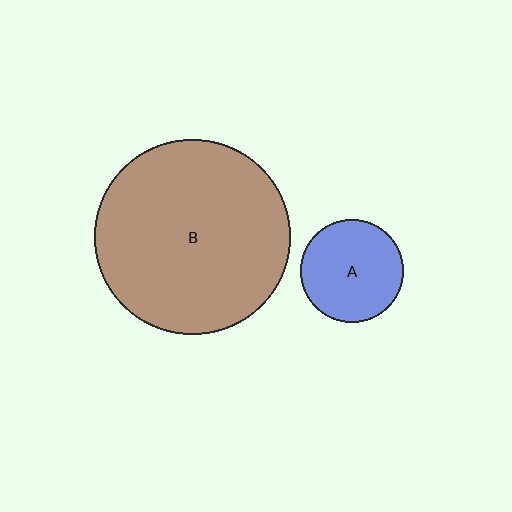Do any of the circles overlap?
No, none of the circles overlap.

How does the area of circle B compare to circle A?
Approximately 3.6 times.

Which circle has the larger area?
Circle B (brown).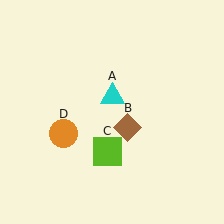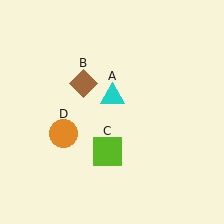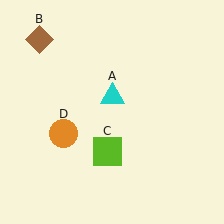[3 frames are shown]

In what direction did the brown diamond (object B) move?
The brown diamond (object B) moved up and to the left.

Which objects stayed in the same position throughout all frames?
Cyan triangle (object A) and lime square (object C) and orange circle (object D) remained stationary.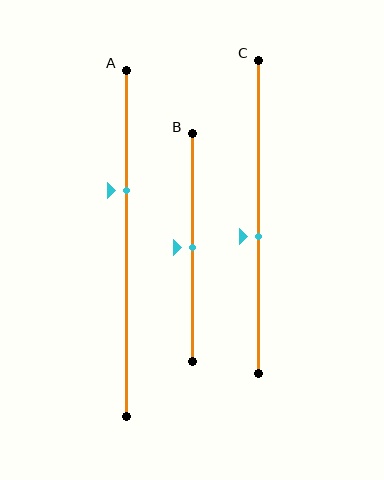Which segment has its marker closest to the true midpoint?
Segment B has its marker closest to the true midpoint.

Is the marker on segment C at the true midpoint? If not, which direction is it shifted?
No, the marker on segment C is shifted downward by about 6% of the segment length.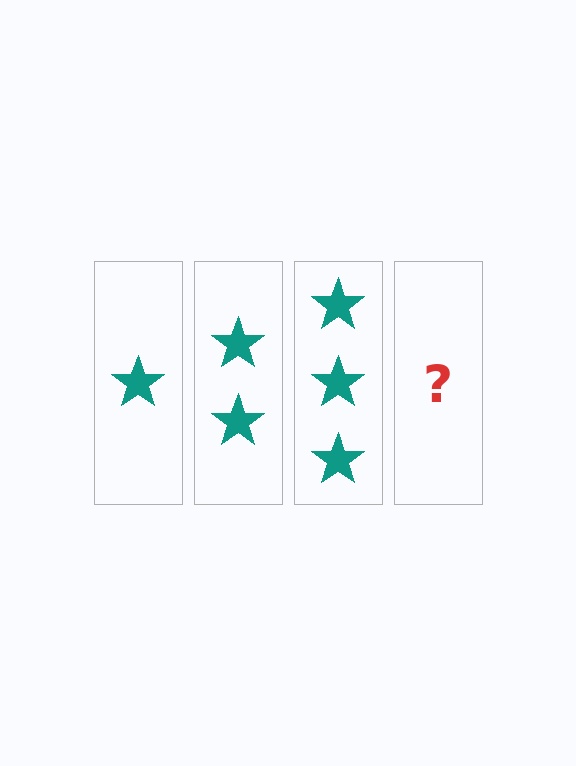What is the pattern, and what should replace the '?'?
The pattern is that each step adds one more star. The '?' should be 4 stars.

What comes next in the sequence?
The next element should be 4 stars.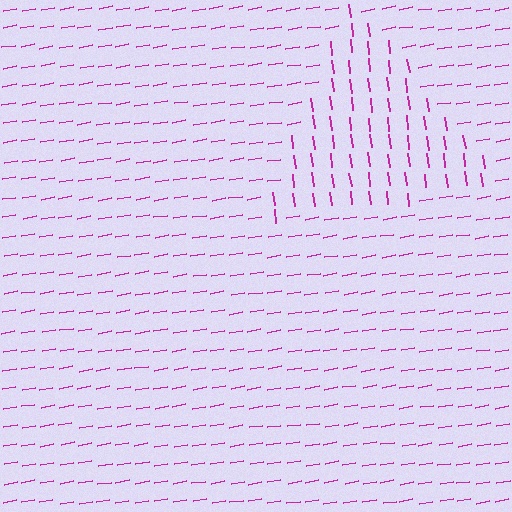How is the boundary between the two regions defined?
The boundary is defined purely by a change in line orientation (approximately 87 degrees difference). All lines are the same color and thickness.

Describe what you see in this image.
The image is filled with small magenta line segments. A triangle region in the image has lines oriented differently from the surrounding lines, creating a visible texture boundary.